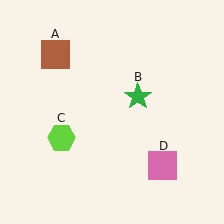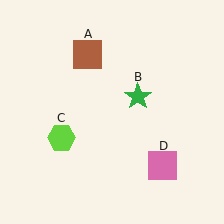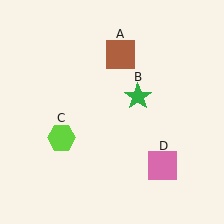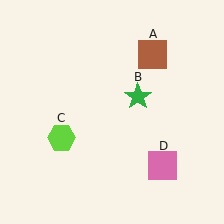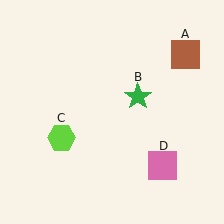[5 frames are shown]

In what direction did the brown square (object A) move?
The brown square (object A) moved right.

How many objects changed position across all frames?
1 object changed position: brown square (object A).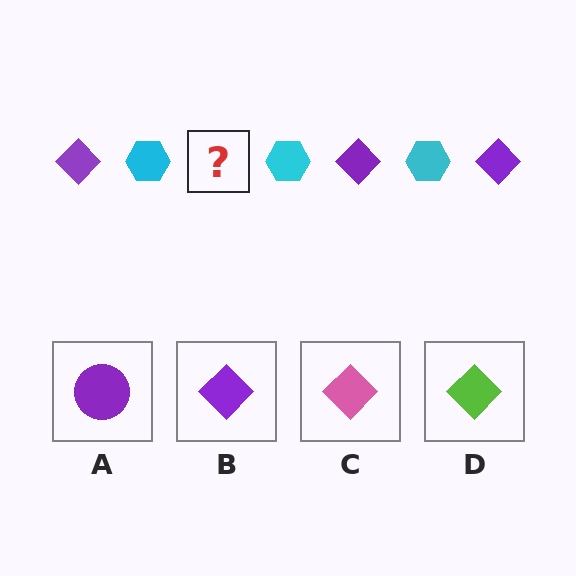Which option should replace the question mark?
Option B.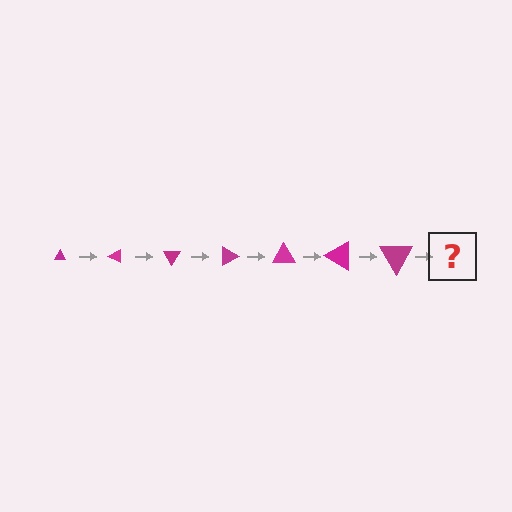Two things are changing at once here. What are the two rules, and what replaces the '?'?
The two rules are that the triangle grows larger each step and it rotates 30 degrees each step. The '?' should be a triangle, larger than the previous one and rotated 210 degrees from the start.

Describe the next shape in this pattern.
It should be a triangle, larger than the previous one and rotated 210 degrees from the start.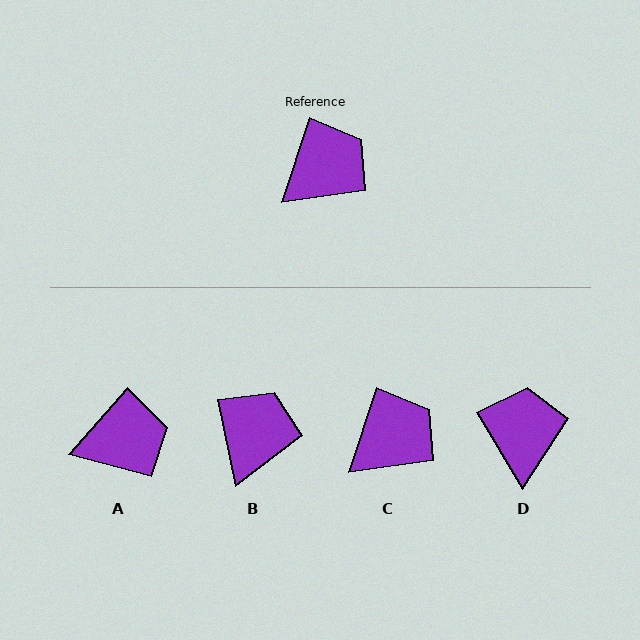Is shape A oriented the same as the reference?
No, it is off by about 23 degrees.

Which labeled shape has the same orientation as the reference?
C.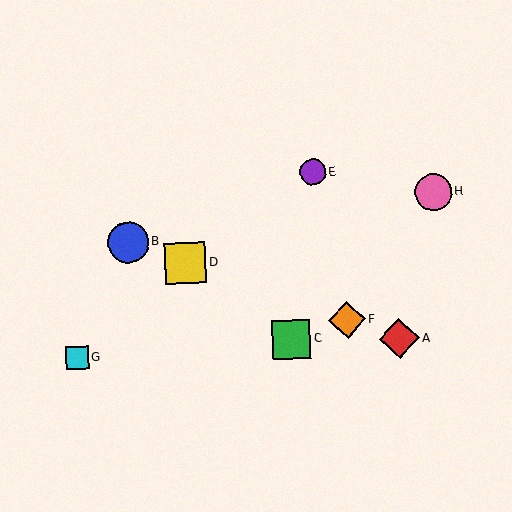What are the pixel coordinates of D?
Object D is at (185, 263).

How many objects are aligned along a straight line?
4 objects (A, B, D, F) are aligned along a straight line.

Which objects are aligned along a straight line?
Objects A, B, D, F are aligned along a straight line.